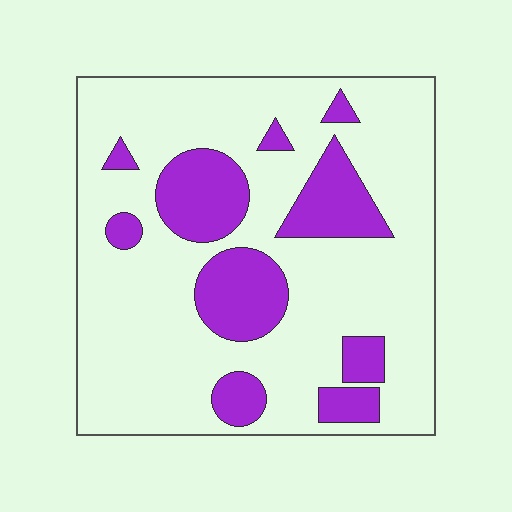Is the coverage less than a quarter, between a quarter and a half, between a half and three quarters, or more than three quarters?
Less than a quarter.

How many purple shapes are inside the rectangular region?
10.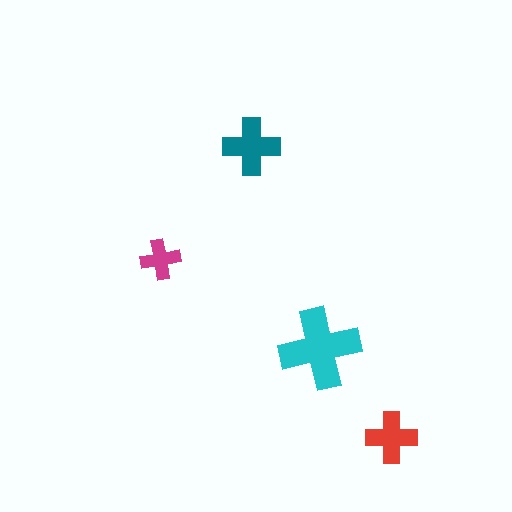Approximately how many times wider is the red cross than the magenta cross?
About 1.5 times wider.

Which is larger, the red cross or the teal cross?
The teal one.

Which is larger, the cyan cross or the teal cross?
The cyan one.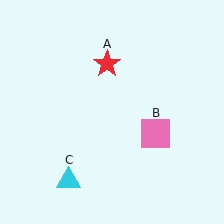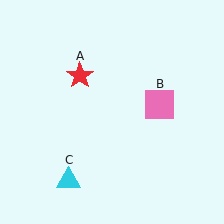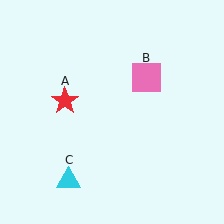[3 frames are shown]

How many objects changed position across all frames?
2 objects changed position: red star (object A), pink square (object B).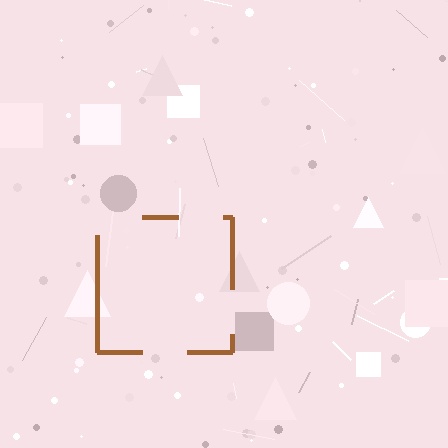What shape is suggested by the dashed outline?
The dashed outline suggests a square.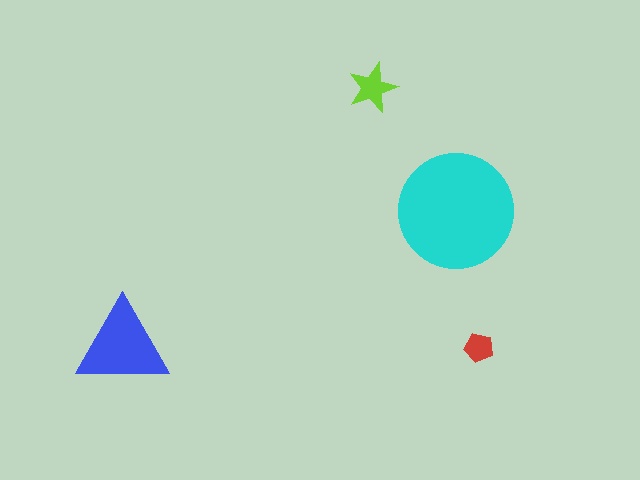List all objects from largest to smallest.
The cyan circle, the blue triangle, the lime star, the red pentagon.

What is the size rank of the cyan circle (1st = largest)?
1st.